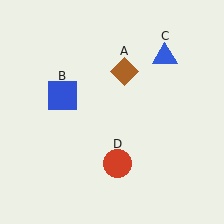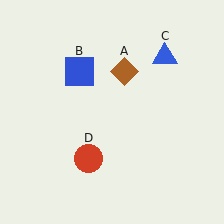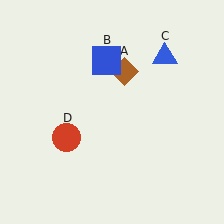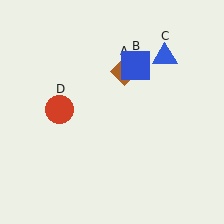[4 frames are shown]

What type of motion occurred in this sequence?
The blue square (object B), red circle (object D) rotated clockwise around the center of the scene.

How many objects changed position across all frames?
2 objects changed position: blue square (object B), red circle (object D).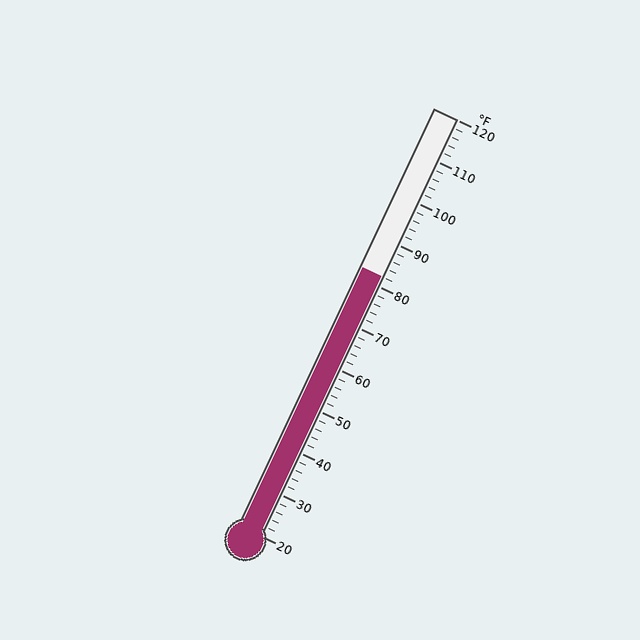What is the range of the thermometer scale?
The thermometer scale ranges from 20°F to 120°F.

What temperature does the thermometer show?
The thermometer shows approximately 82°F.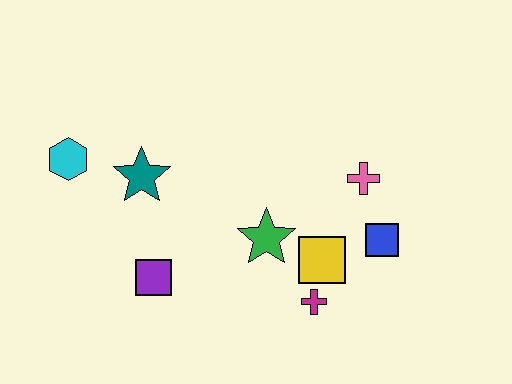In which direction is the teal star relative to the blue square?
The teal star is to the left of the blue square.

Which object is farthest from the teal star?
The blue square is farthest from the teal star.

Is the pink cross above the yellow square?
Yes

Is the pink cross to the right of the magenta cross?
Yes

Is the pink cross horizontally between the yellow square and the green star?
No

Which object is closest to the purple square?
The teal star is closest to the purple square.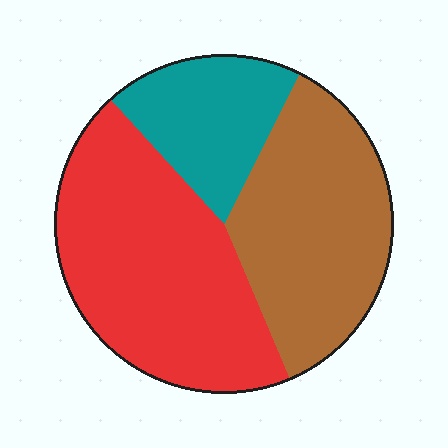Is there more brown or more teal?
Brown.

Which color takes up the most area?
Red, at roughly 45%.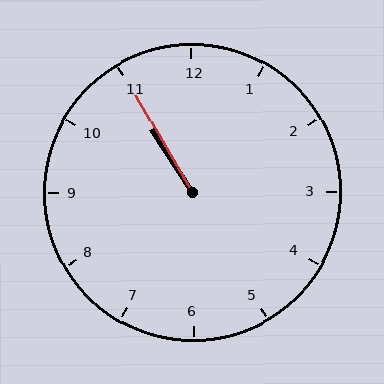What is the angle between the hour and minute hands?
Approximately 2 degrees.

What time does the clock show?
10:55.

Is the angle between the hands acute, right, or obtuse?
It is acute.